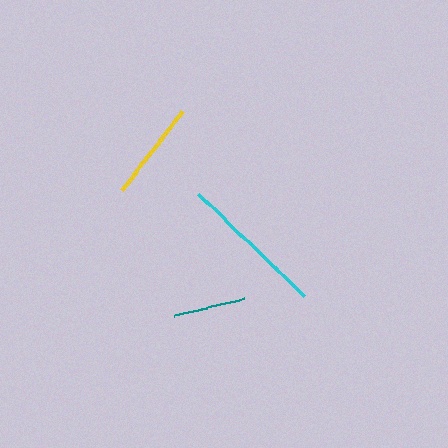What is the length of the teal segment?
The teal segment is approximately 72 pixels long.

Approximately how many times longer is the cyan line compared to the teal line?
The cyan line is approximately 2.0 times the length of the teal line.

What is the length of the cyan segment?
The cyan segment is approximately 147 pixels long.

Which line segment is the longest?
The cyan line is the longest at approximately 147 pixels.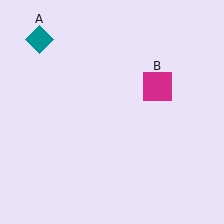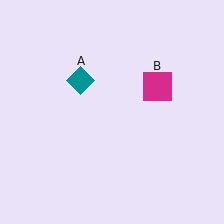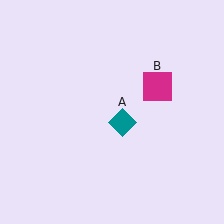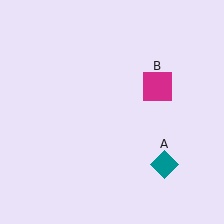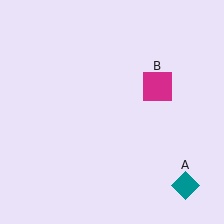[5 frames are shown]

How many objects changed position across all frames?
1 object changed position: teal diamond (object A).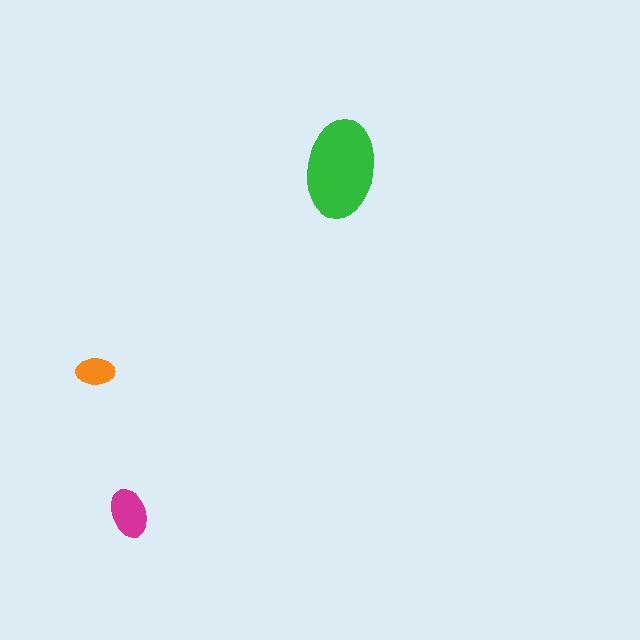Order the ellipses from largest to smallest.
the green one, the magenta one, the orange one.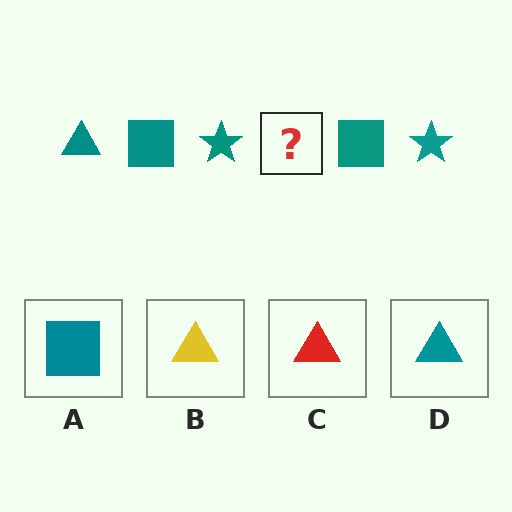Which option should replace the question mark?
Option D.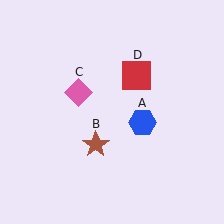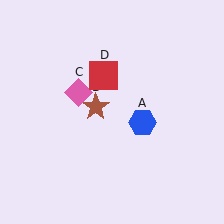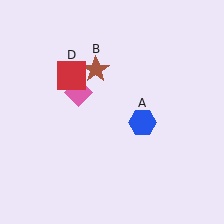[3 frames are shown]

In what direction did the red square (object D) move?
The red square (object D) moved left.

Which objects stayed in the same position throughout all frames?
Blue hexagon (object A) and pink diamond (object C) remained stationary.